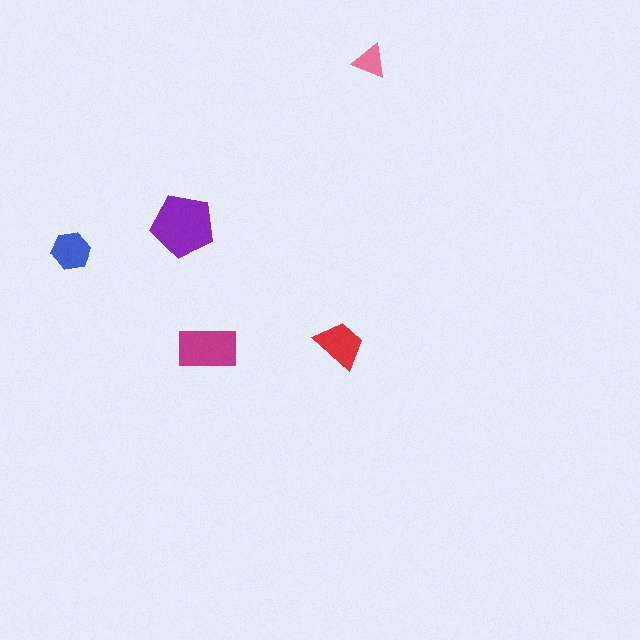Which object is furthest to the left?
The blue hexagon is leftmost.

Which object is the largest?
The purple pentagon.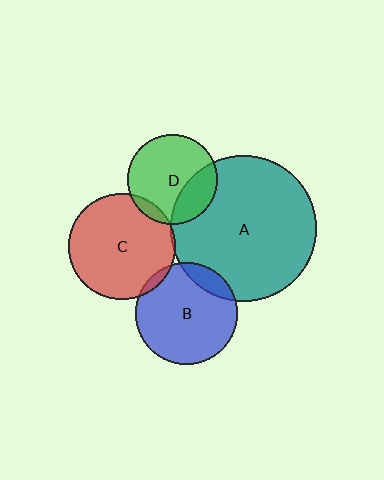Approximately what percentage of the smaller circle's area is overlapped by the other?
Approximately 15%.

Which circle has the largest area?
Circle A (teal).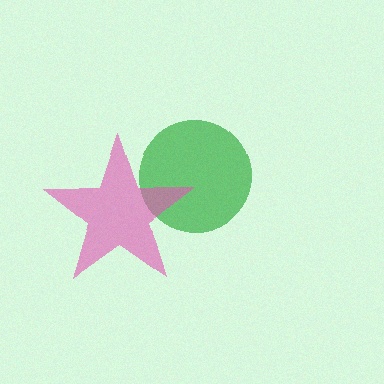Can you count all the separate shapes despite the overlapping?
Yes, there are 2 separate shapes.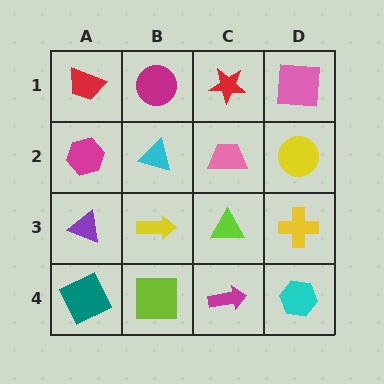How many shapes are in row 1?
4 shapes.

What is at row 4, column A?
A teal square.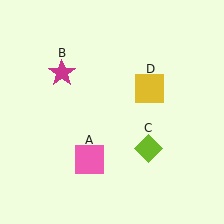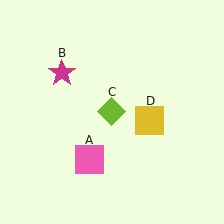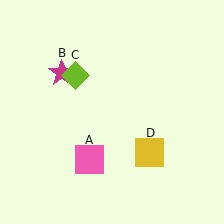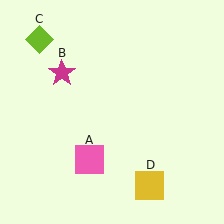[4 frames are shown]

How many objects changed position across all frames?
2 objects changed position: lime diamond (object C), yellow square (object D).